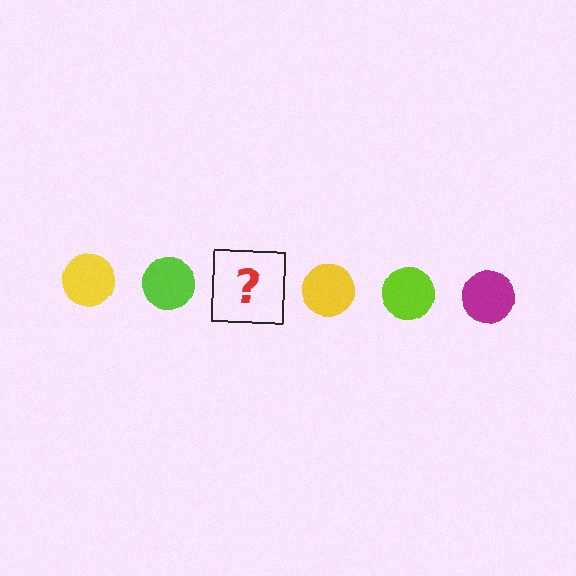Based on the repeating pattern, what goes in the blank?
The blank should be a magenta circle.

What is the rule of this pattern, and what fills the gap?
The rule is that the pattern cycles through yellow, lime, magenta circles. The gap should be filled with a magenta circle.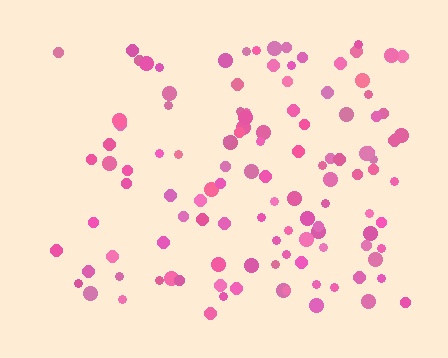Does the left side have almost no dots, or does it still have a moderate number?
Still a moderate number, just noticeably fewer than the right.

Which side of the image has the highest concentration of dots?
The right.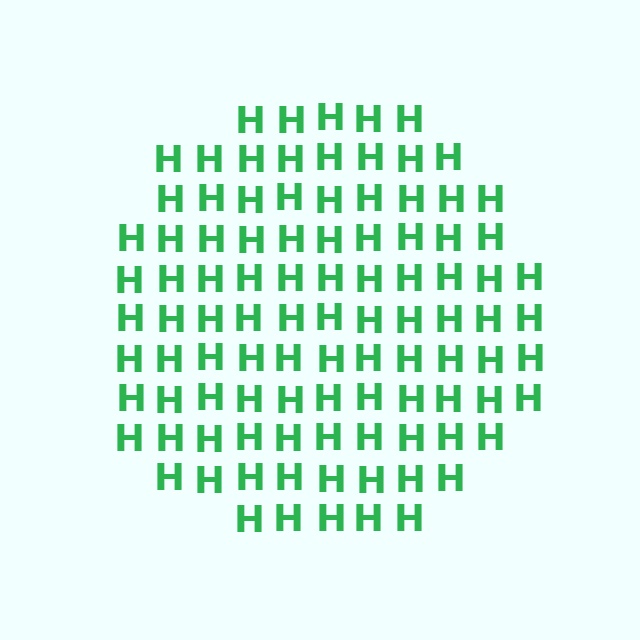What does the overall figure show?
The overall figure shows a circle.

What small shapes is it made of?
It is made of small letter H's.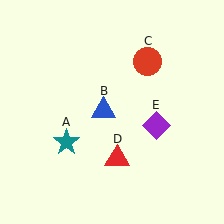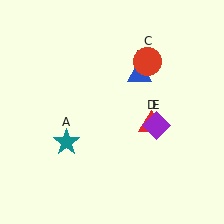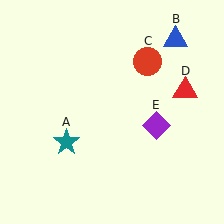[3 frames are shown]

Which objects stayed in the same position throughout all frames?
Teal star (object A) and red circle (object C) and purple diamond (object E) remained stationary.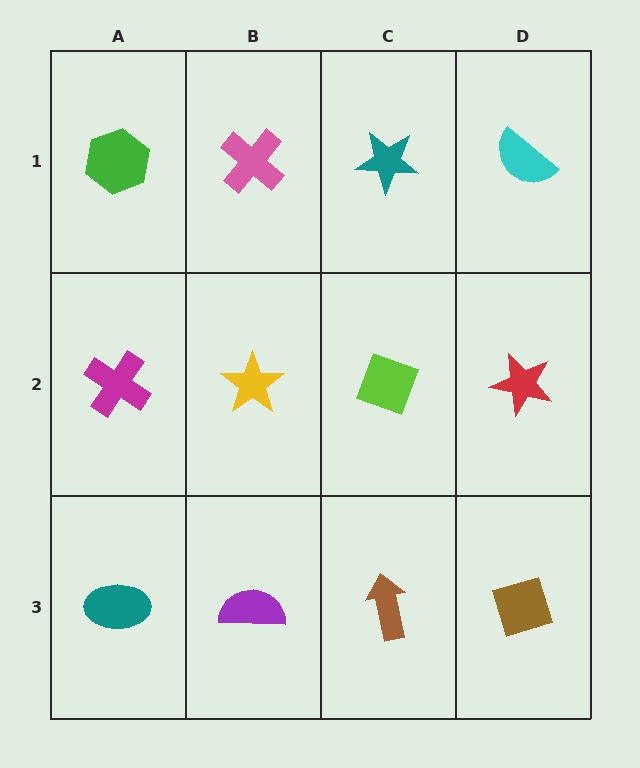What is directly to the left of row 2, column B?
A magenta cross.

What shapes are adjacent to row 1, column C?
A lime diamond (row 2, column C), a pink cross (row 1, column B), a cyan semicircle (row 1, column D).